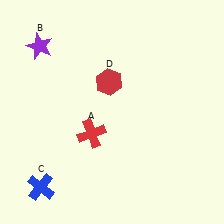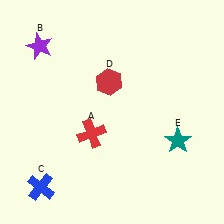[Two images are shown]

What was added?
A teal star (E) was added in Image 2.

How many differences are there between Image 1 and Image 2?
There is 1 difference between the two images.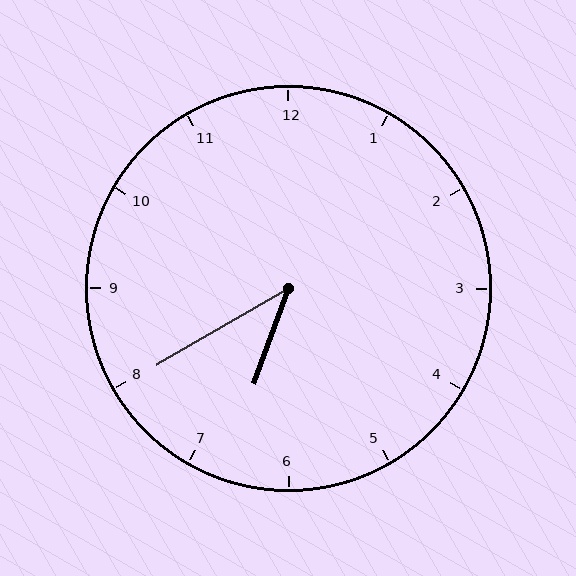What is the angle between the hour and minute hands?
Approximately 40 degrees.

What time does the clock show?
6:40.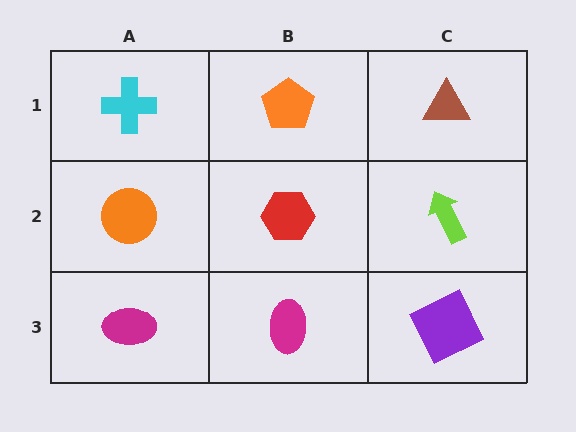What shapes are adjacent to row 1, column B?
A red hexagon (row 2, column B), a cyan cross (row 1, column A), a brown triangle (row 1, column C).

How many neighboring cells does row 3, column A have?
2.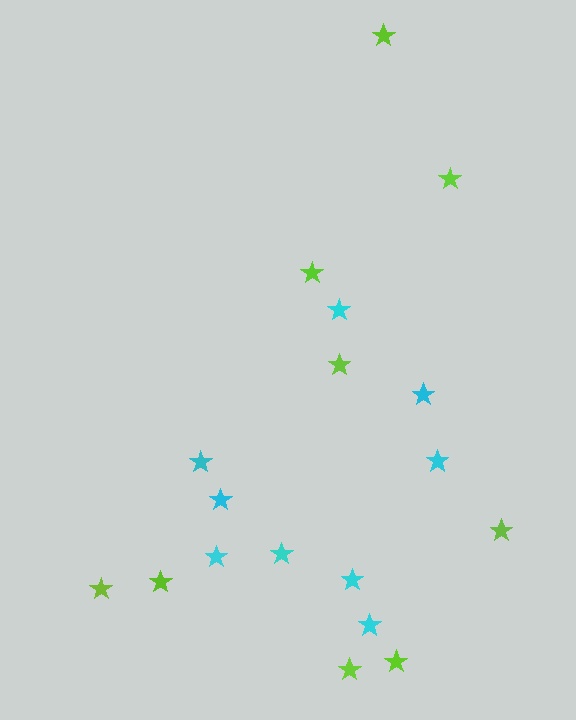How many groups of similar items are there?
There are 2 groups: one group of lime stars (9) and one group of cyan stars (9).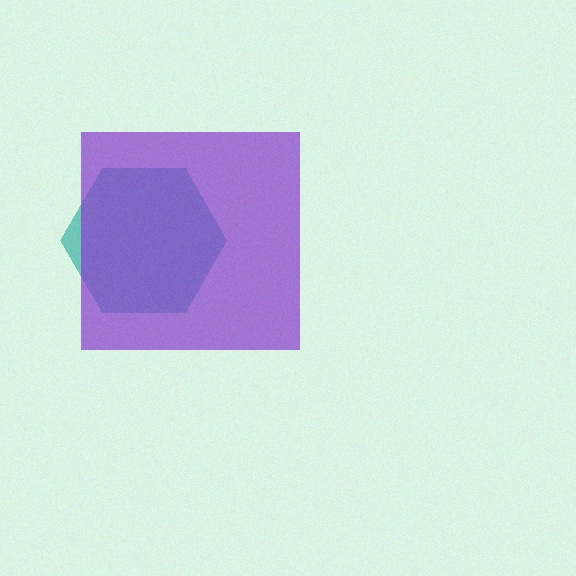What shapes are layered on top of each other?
The layered shapes are: a teal hexagon, a purple square.